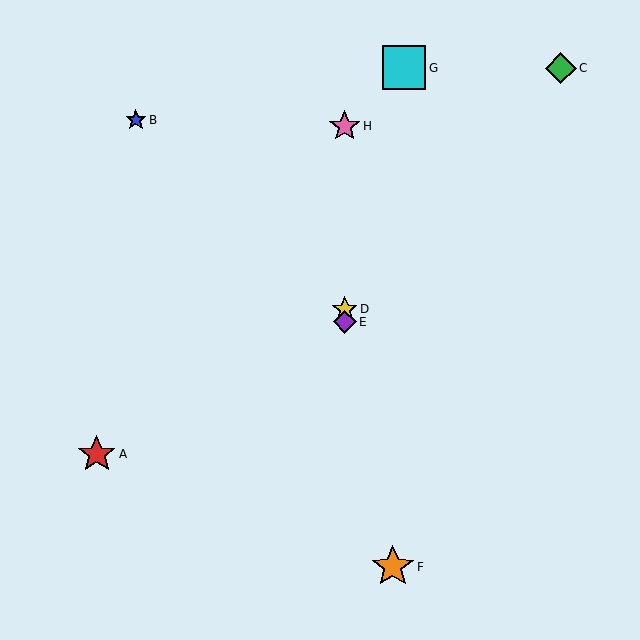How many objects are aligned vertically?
3 objects (D, E, H) are aligned vertically.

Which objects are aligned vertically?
Objects D, E, H are aligned vertically.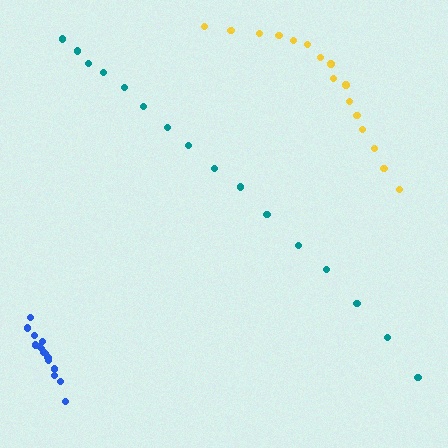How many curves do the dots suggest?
There are 3 distinct paths.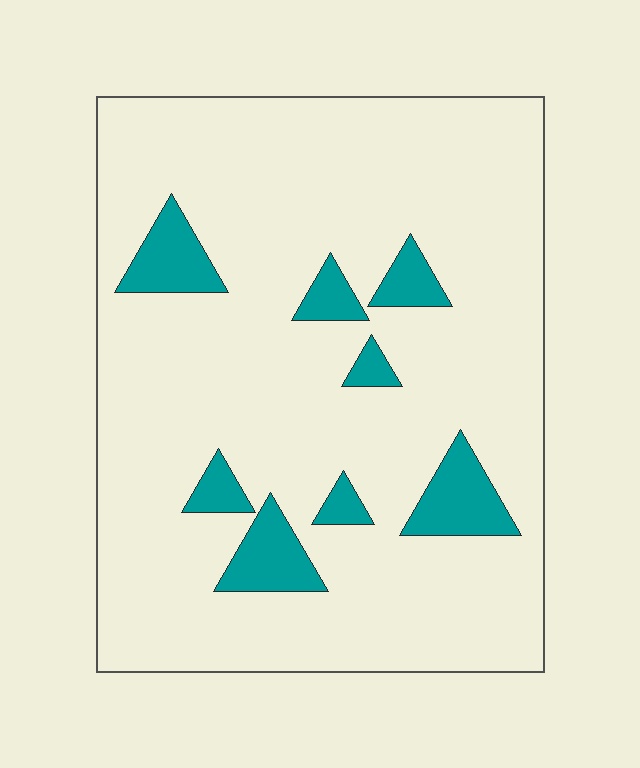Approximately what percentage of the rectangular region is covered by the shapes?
Approximately 10%.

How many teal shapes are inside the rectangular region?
8.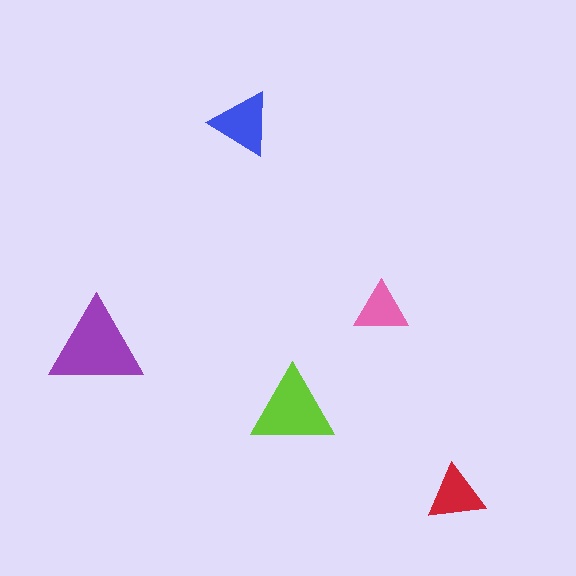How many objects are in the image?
There are 5 objects in the image.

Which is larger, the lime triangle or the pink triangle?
The lime one.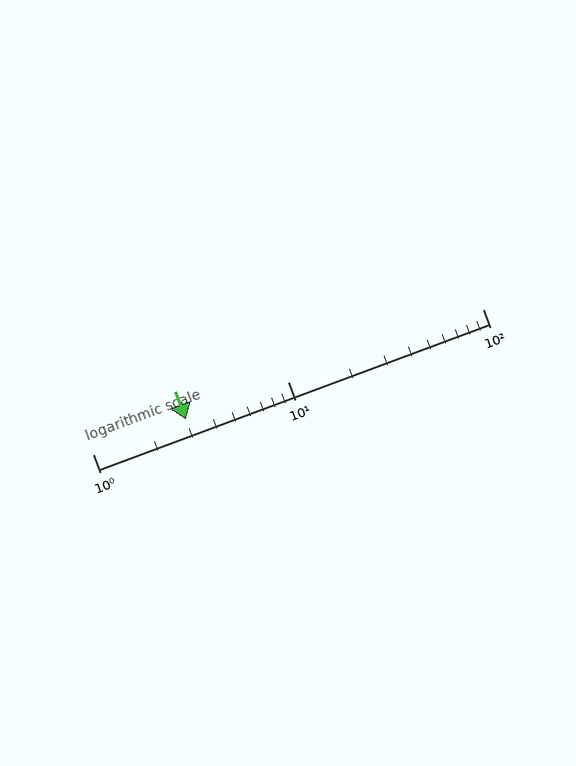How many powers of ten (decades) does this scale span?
The scale spans 2 decades, from 1 to 100.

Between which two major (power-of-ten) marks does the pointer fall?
The pointer is between 1 and 10.